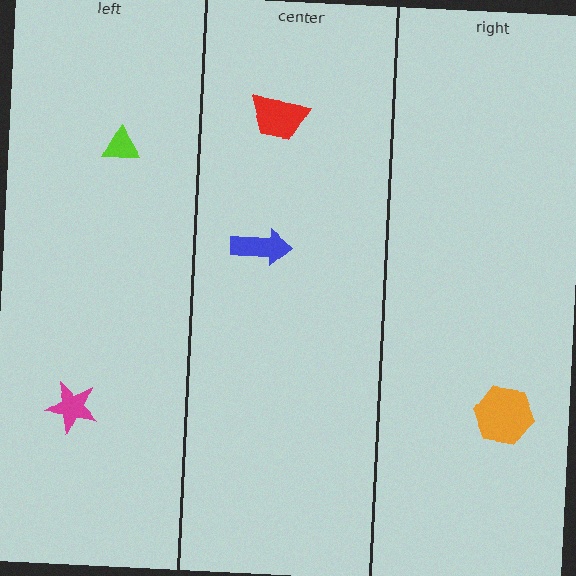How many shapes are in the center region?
2.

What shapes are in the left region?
The lime triangle, the magenta star.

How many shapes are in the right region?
1.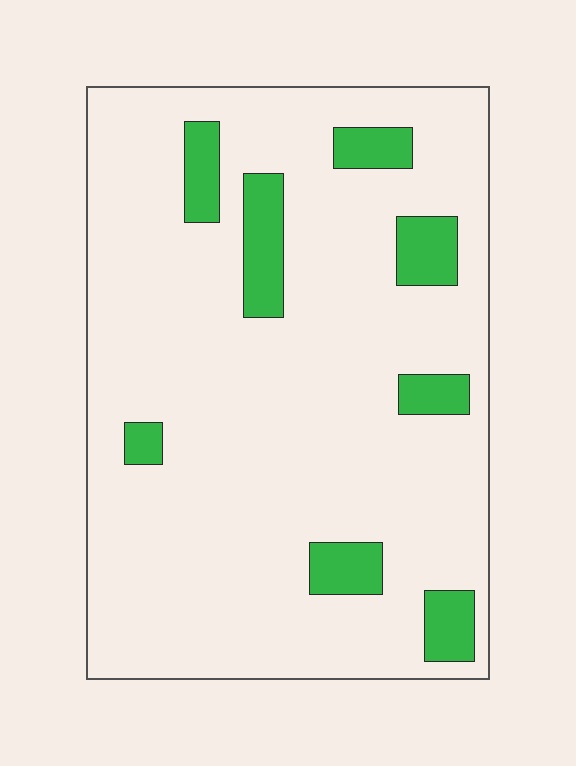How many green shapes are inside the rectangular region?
8.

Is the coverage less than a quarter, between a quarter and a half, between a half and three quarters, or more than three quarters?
Less than a quarter.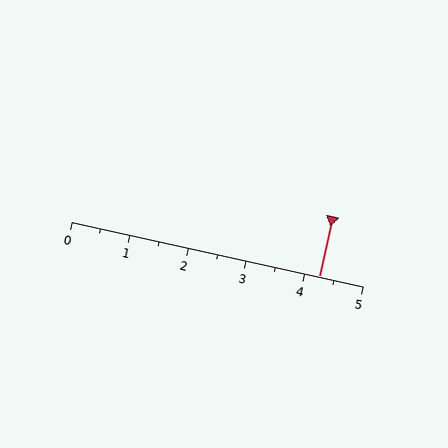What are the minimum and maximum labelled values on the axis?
The axis runs from 0 to 5.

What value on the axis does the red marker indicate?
The marker indicates approximately 4.2.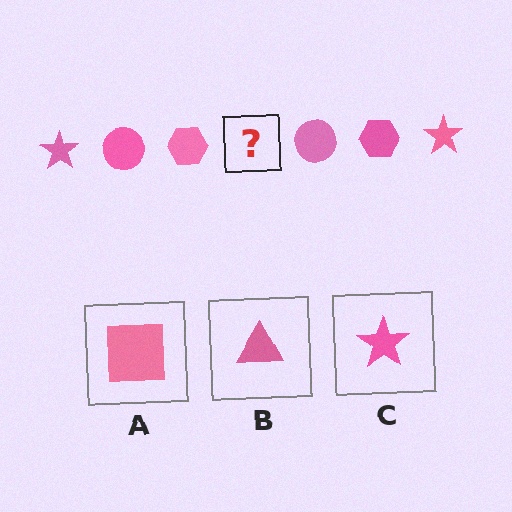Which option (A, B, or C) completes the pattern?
C.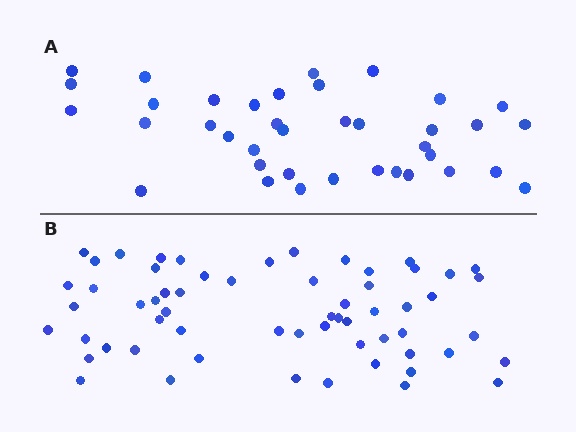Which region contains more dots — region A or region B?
Region B (the bottom region) has more dots.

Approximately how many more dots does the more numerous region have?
Region B has approximately 20 more dots than region A.